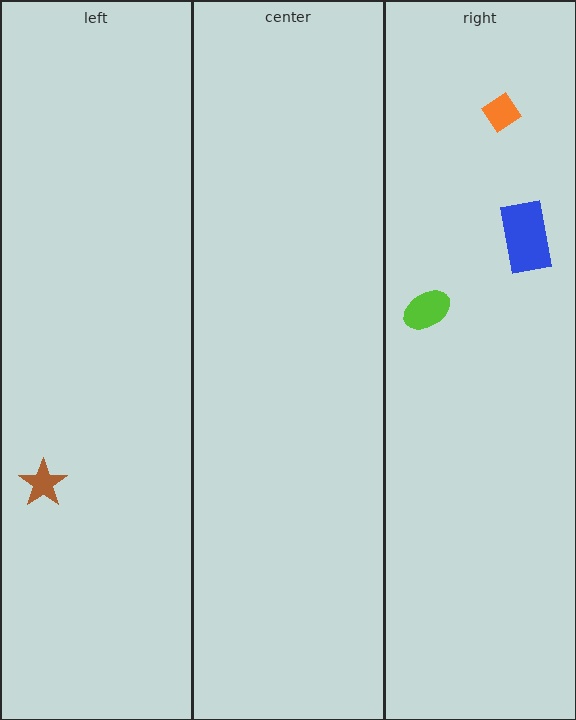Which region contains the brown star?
The left region.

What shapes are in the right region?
The lime ellipse, the blue rectangle, the orange diamond.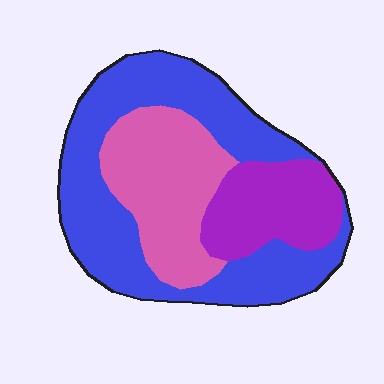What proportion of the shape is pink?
Pink takes up about one quarter (1/4) of the shape.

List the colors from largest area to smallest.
From largest to smallest: blue, pink, purple.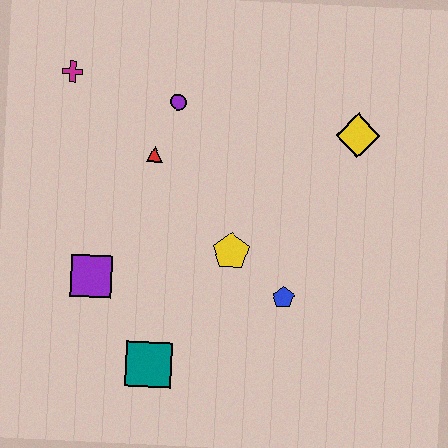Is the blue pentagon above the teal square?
Yes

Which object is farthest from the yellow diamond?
The teal square is farthest from the yellow diamond.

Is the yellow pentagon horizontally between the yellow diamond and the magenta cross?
Yes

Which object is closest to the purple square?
The teal square is closest to the purple square.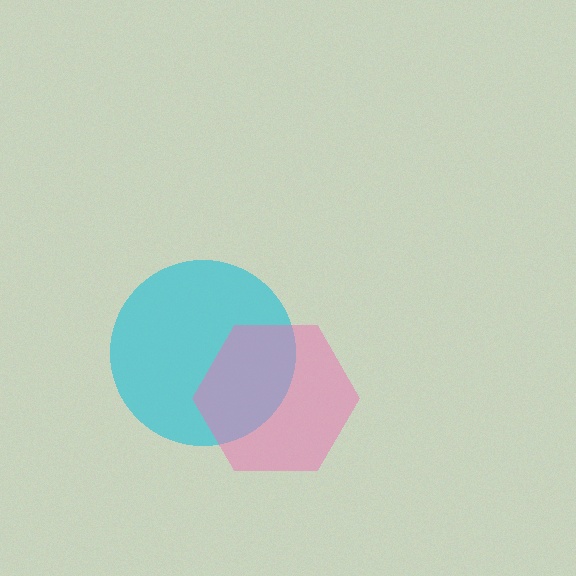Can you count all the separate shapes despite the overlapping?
Yes, there are 2 separate shapes.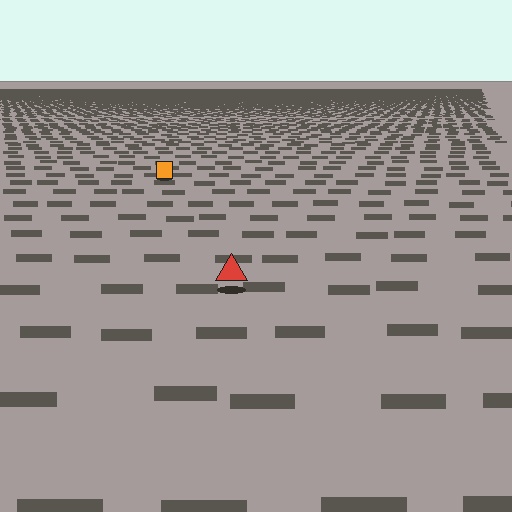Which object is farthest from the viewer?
The orange square is farthest from the viewer. It appears smaller and the ground texture around it is denser.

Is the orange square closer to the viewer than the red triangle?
No. The red triangle is closer — you can tell from the texture gradient: the ground texture is coarser near it.